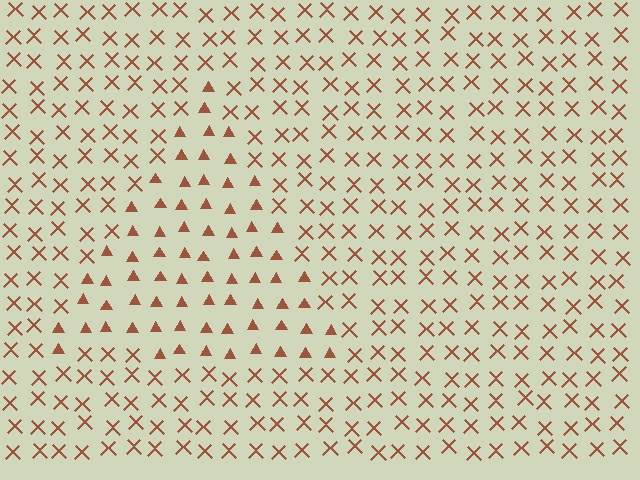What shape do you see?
I see a triangle.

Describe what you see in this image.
The image is filled with small brown elements arranged in a uniform grid. A triangle-shaped region contains triangles, while the surrounding area contains X marks. The boundary is defined purely by the change in element shape.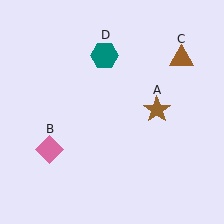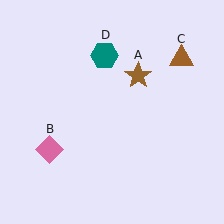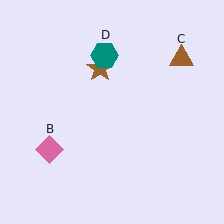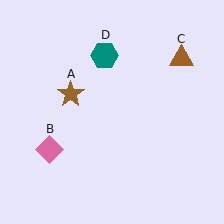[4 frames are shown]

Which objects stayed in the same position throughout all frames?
Pink diamond (object B) and brown triangle (object C) and teal hexagon (object D) remained stationary.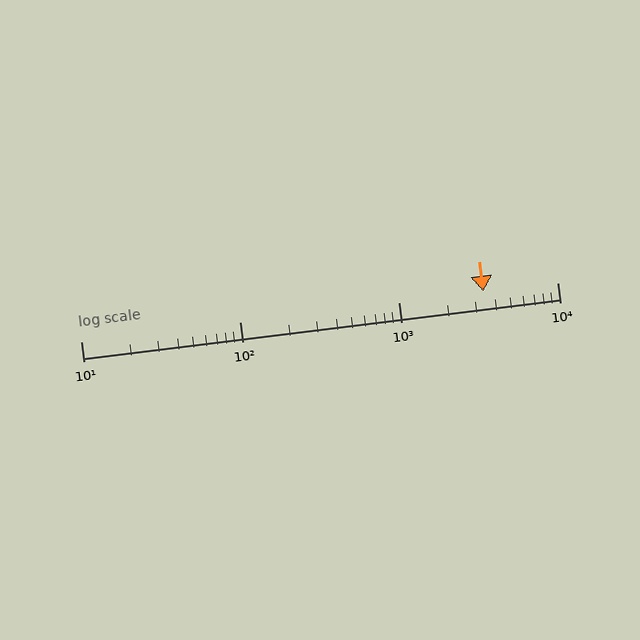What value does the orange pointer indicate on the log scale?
The pointer indicates approximately 3400.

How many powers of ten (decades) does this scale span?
The scale spans 3 decades, from 10 to 10000.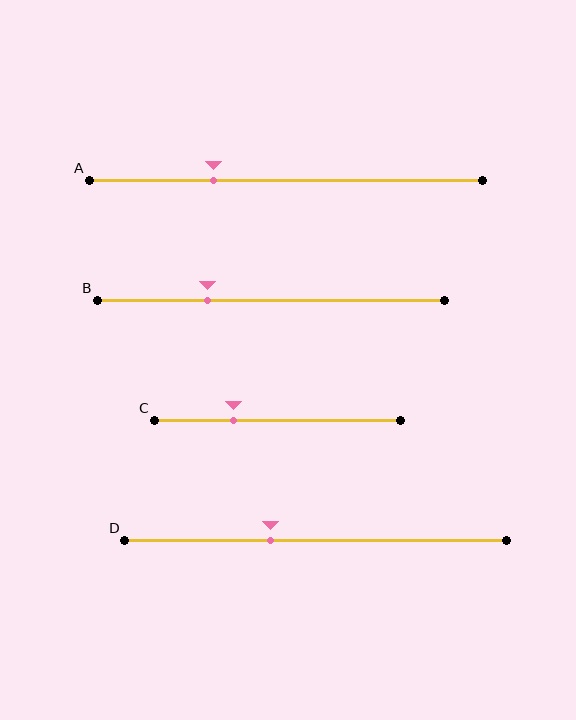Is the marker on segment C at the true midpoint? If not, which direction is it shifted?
No, the marker on segment C is shifted to the left by about 18% of the segment length.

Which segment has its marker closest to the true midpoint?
Segment D has its marker closest to the true midpoint.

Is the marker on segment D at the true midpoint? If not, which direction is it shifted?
No, the marker on segment D is shifted to the left by about 12% of the segment length.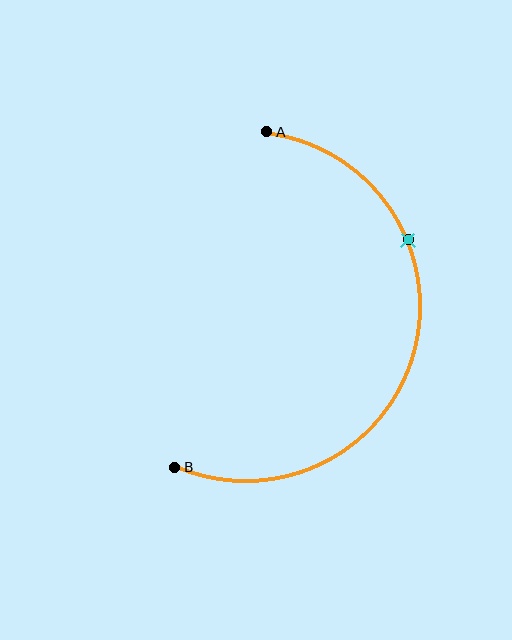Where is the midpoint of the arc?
The arc midpoint is the point on the curve farthest from the straight line joining A and B. It sits to the right of that line.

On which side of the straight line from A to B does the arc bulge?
The arc bulges to the right of the straight line connecting A and B.